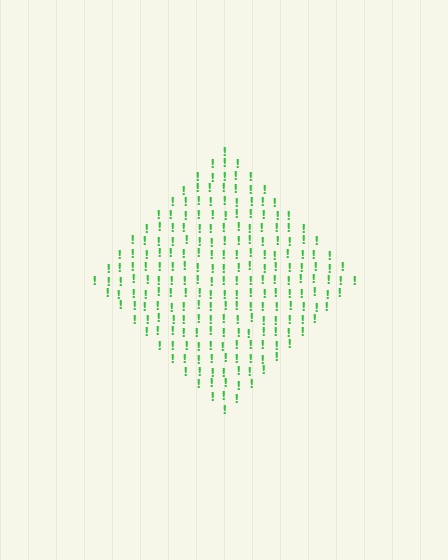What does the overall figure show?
The overall figure shows a diamond.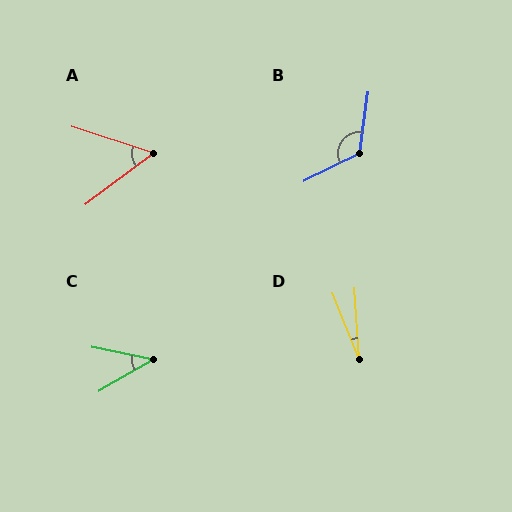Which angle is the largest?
B, at approximately 124 degrees.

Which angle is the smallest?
D, at approximately 19 degrees.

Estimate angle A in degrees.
Approximately 55 degrees.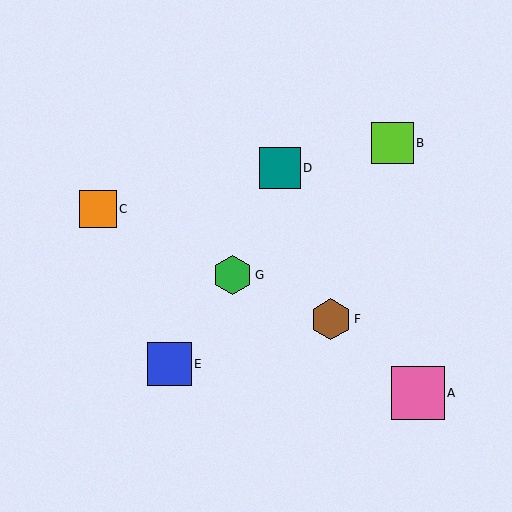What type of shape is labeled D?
Shape D is a teal square.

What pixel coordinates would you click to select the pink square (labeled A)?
Click at (418, 393) to select the pink square A.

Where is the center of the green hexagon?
The center of the green hexagon is at (232, 275).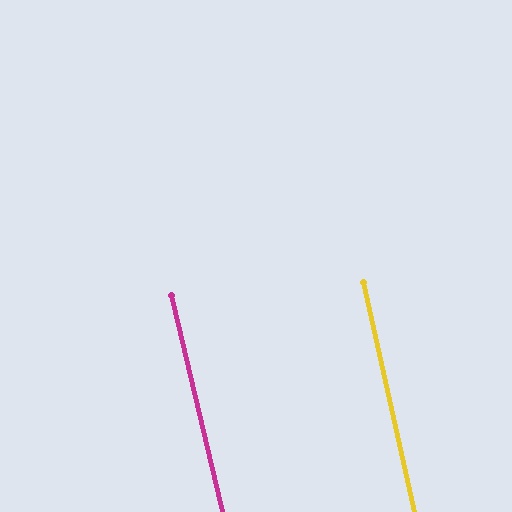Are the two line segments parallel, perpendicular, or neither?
Parallel — their directions differ by only 0.8°.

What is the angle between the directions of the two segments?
Approximately 1 degree.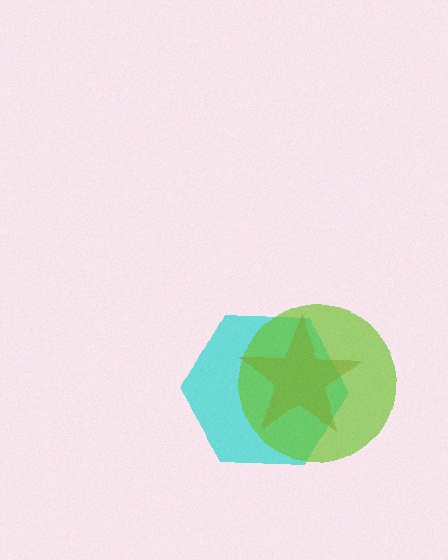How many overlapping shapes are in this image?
There are 3 overlapping shapes in the image.